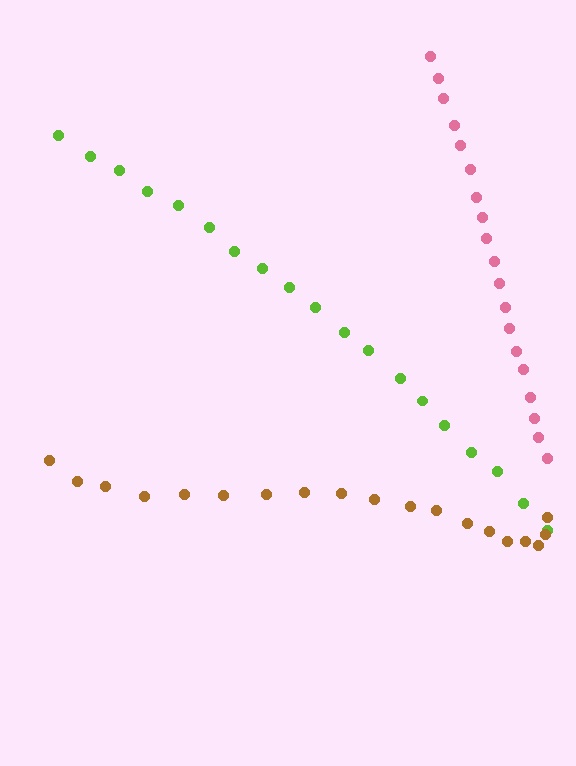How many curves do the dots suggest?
There are 3 distinct paths.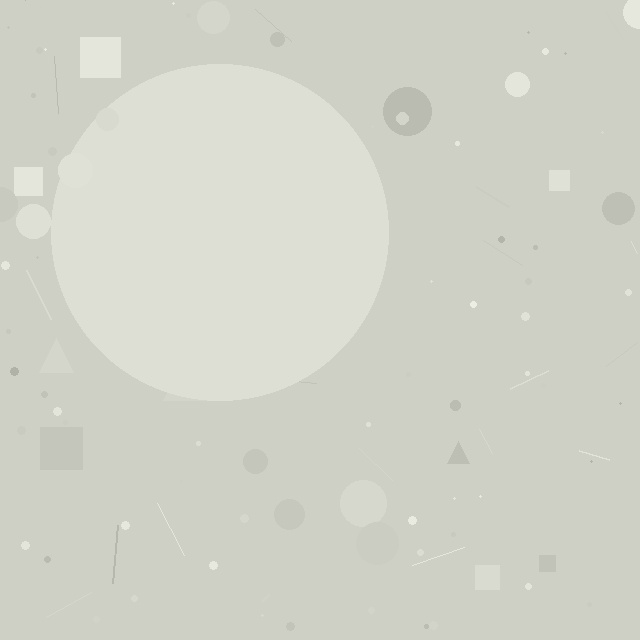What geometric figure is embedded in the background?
A circle is embedded in the background.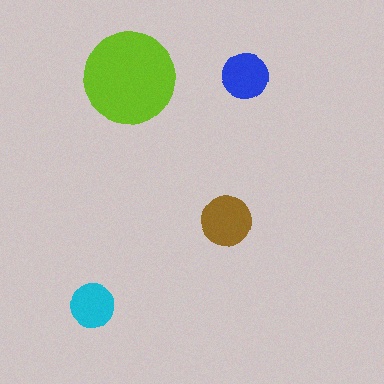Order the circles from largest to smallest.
the lime one, the brown one, the blue one, the cyan one.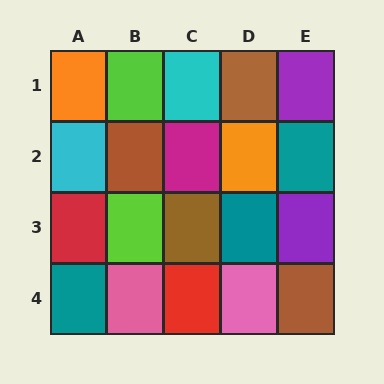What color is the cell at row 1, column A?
Orange.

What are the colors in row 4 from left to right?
Teal, pink, red, pink, brown.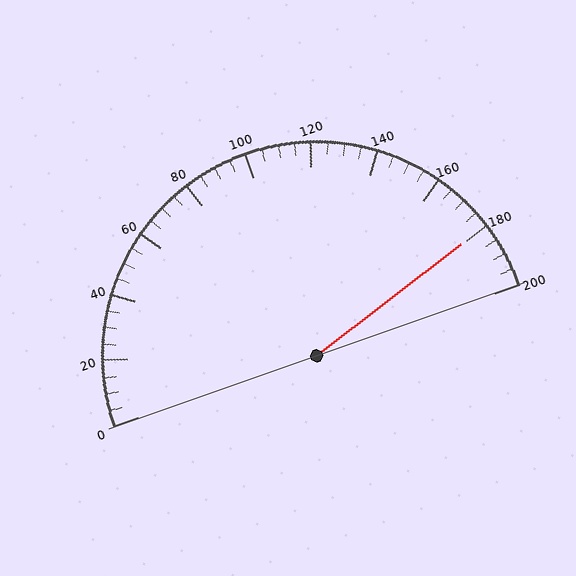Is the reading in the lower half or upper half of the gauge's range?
The reading is in the upper half of the range (0 to 200).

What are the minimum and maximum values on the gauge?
The gauge ranges from 0 to 200.